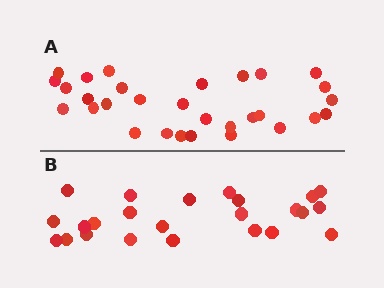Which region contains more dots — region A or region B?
Region A (the top region) has more dots.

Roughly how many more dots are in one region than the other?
Region A has about 6 more dots than region B.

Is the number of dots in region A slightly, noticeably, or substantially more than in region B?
Region A has noticeably more, but not dramatically so. The ratio is roughly 1.2 to 1.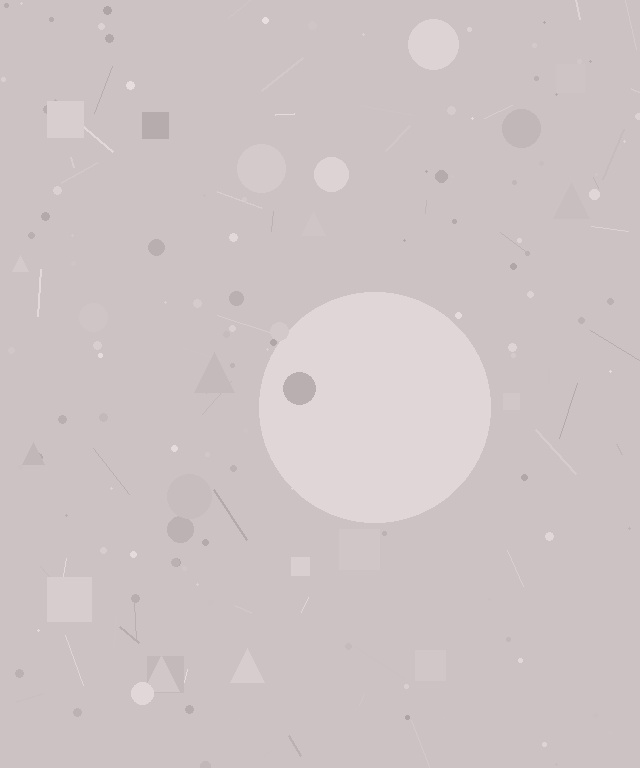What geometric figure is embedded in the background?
A circle is embedded in the background.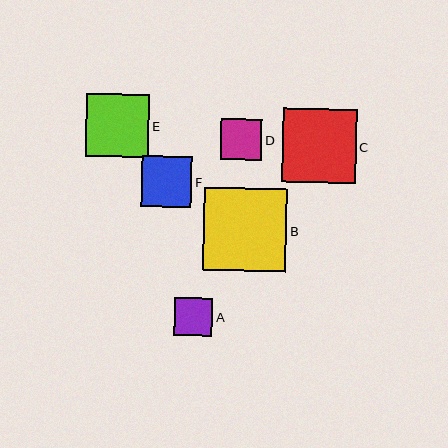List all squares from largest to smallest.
From largest to smallest: B, C, E, F, D, A.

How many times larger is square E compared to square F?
Square E is approximately 1.2 times the size of square F.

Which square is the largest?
Square B is the largest with a size of approximately 83 pixels.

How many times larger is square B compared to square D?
Square B is approximately 2.0 times the size of square D.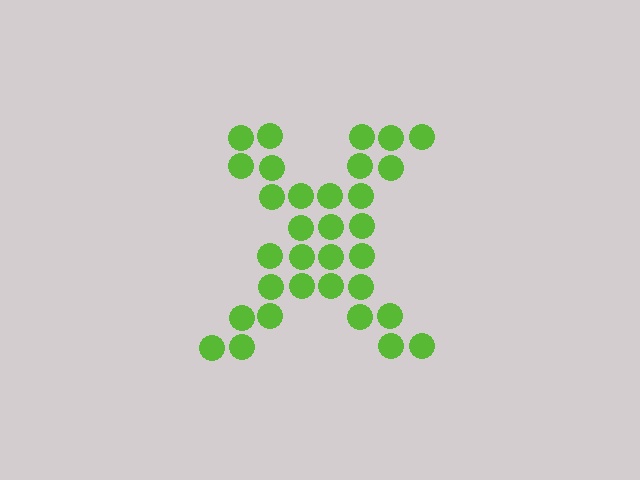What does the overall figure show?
The overall figure shows the letter X.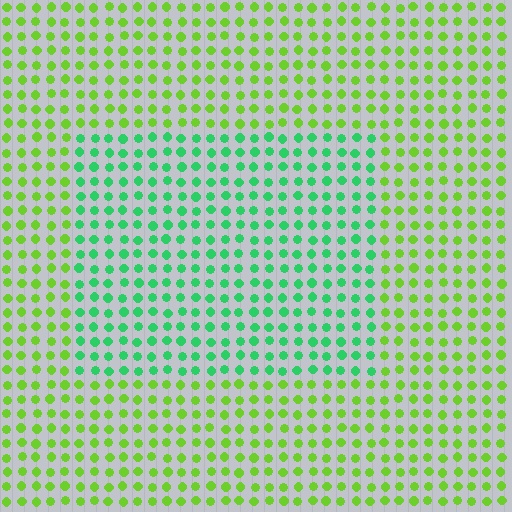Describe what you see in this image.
The image is filled with small lime elements in a uniform arrangement. A rectangle-shaped region is visible where the elements are tinted to a slightly different hue, forming a subtle color boundary.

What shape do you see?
I see a rectangle.